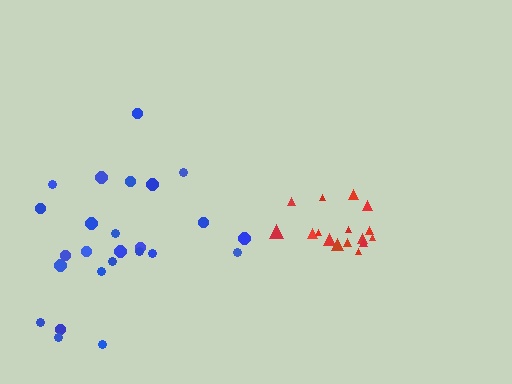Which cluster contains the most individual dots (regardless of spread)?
Blue (25).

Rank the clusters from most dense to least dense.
red, blue.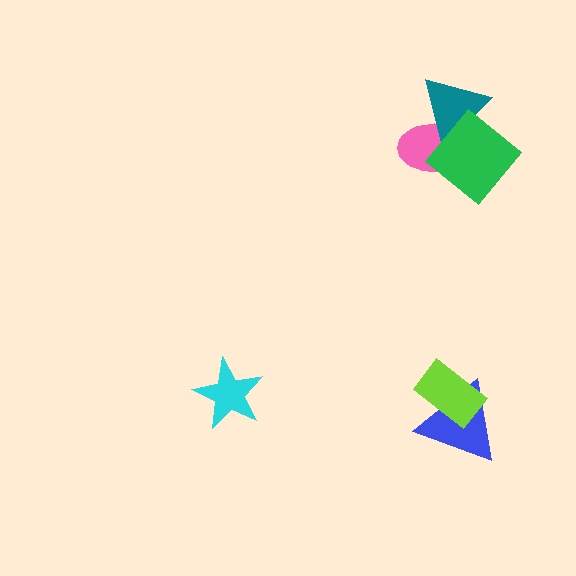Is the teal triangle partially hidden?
Yes, it is partially covered by another shape.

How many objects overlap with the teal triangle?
2 objects overlap with the teal triangle.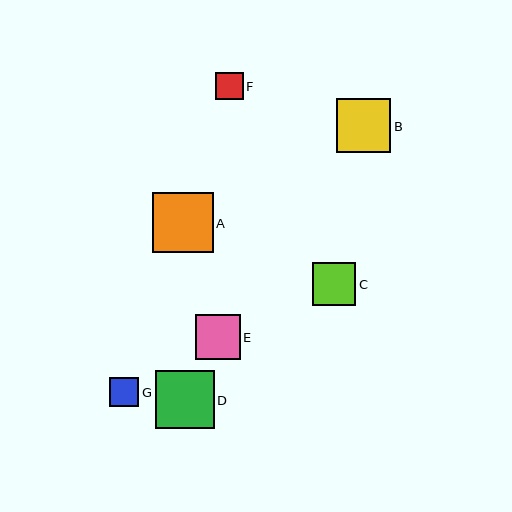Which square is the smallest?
Square F is the smallest with a size of approximately 27 pixels.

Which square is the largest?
Square A is the largest with a size of approximately 60 pixels.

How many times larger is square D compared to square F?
Square D is approximately 2.1 times the size of square F.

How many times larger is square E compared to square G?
Square E is approximately 1.6 times the size of square G.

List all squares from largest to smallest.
From largest to smallest: A, D, B, E, C, G, F.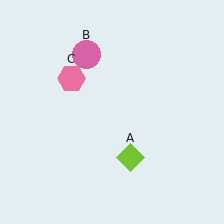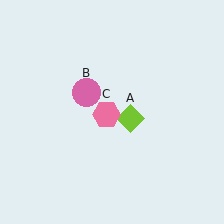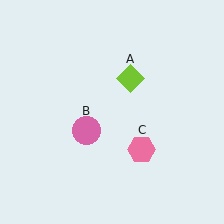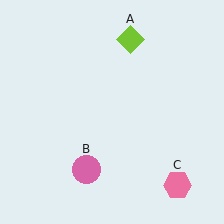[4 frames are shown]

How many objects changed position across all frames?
3 objects changed position: lime diamond (object A), pink circle (object B), pink hexagon (object C).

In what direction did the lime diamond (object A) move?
The lime diamond (object A) moved up.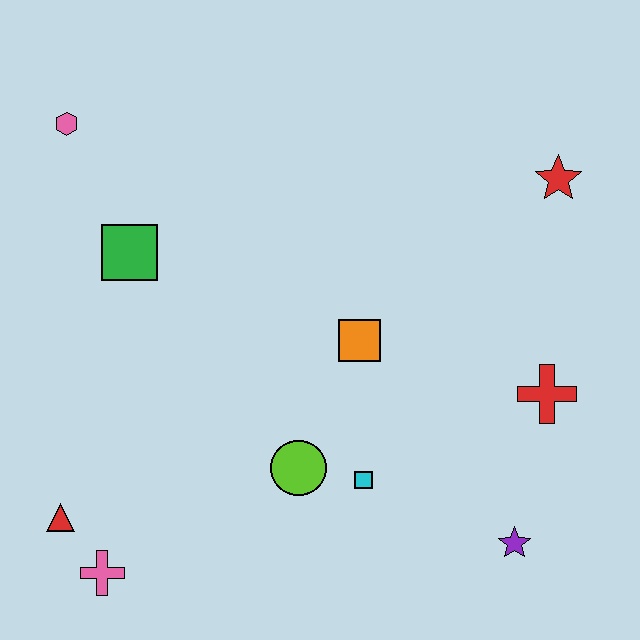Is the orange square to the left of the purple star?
Yes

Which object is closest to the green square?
The pink hexagon is closest to the green square.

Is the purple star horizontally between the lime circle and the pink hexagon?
No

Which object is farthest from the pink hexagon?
The purple star is farthest from the pink hexagon.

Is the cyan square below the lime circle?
Yes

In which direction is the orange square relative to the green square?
The orange square is to the right of the green square.